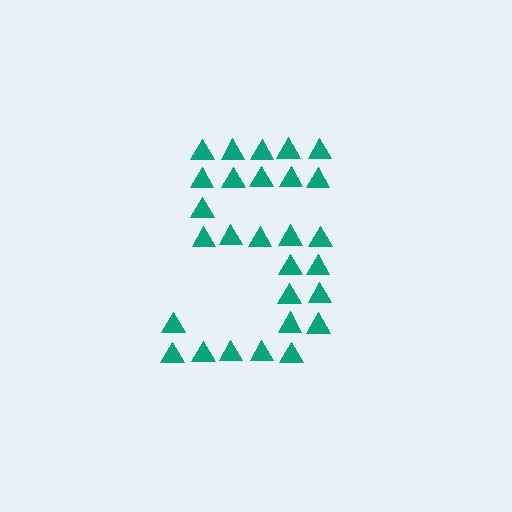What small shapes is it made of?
It is made of small triangles.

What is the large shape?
The large shape is the digit 5.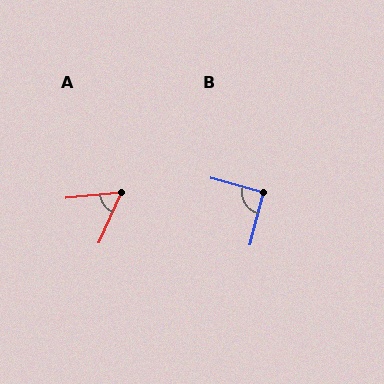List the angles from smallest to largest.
A (60°), B (91°).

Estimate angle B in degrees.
Approximately 91 degrees.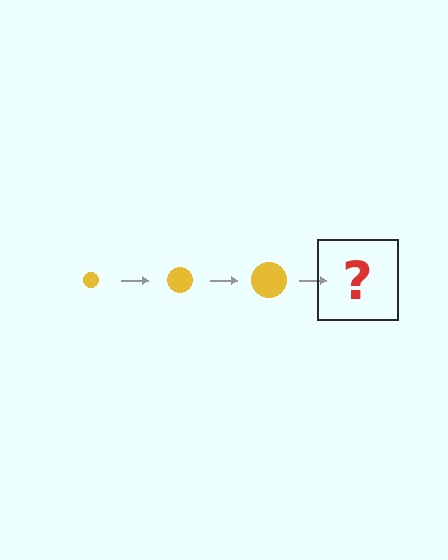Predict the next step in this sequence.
The next step is a yellow circle, larger than the previous one.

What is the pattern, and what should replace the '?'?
The pattern is that the circle gets progressively larger each step. The '?' should be a yellow circle, larger than the previous one.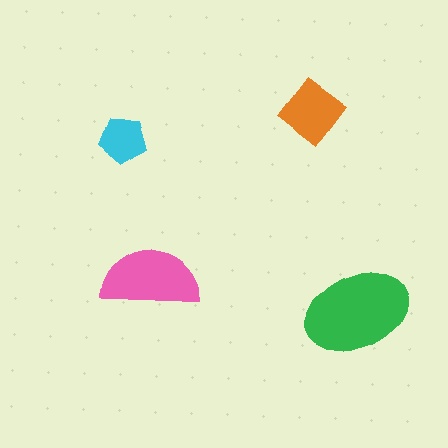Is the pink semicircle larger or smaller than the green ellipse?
Smaller.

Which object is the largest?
The green ellipse.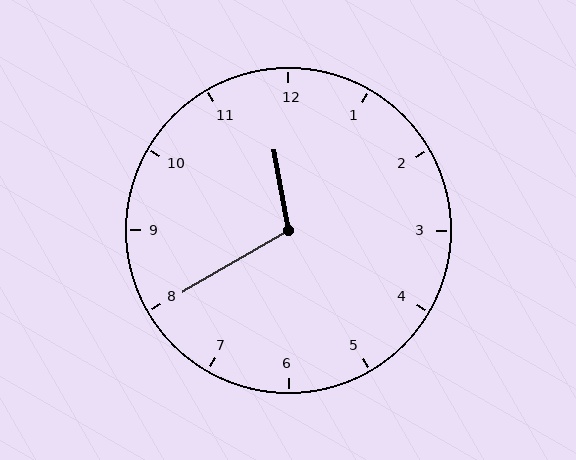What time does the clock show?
11:40.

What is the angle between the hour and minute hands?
Approximately 110 degrees.